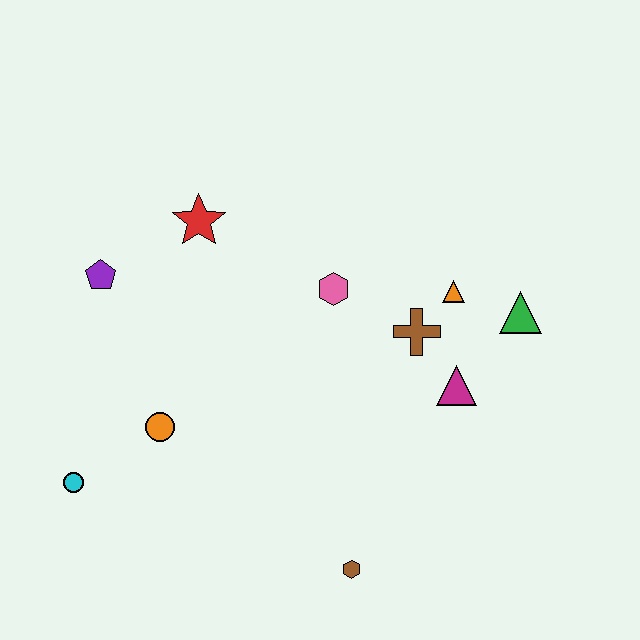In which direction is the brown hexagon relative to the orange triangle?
The brown hexagon is below the orange triangle.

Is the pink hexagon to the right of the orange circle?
Yes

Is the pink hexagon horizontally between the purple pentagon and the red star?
No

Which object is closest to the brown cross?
The orange triangle is closest to the brown cross.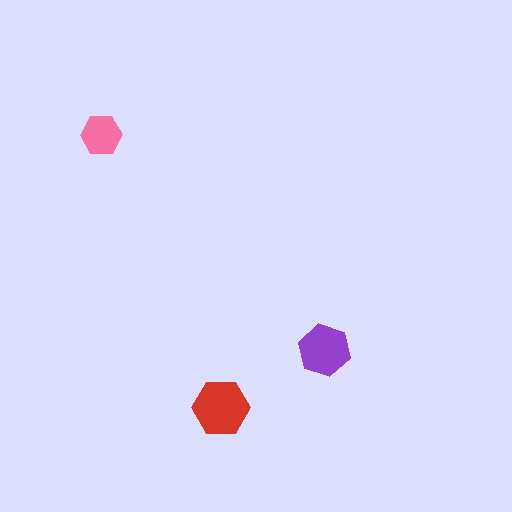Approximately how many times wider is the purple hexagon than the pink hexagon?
About 1.5 times wider.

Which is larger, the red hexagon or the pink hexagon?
The red one.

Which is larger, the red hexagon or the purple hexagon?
The red one.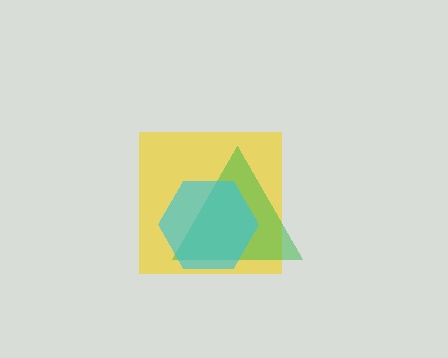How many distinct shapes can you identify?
There are 3 distinct shapes: a yellow square, a green triangle, a cyan hexagon.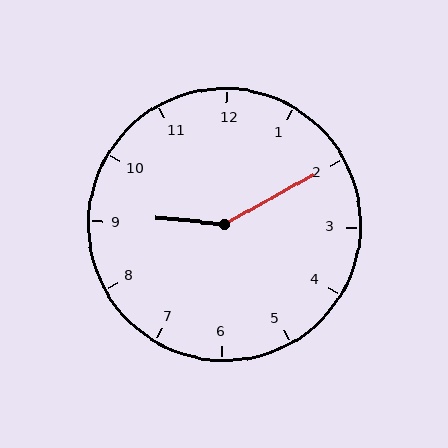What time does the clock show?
9:10.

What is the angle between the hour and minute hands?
Approximately 145 degrees.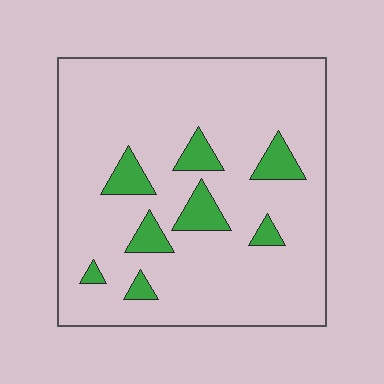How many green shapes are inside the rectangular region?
8.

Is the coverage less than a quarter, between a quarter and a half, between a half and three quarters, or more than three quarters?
Less than a quarter.